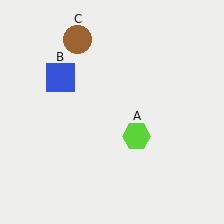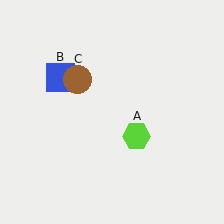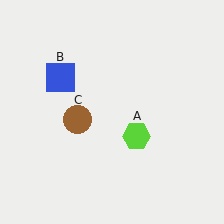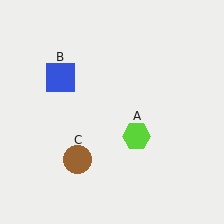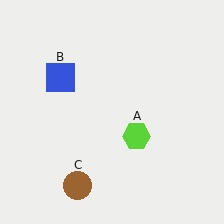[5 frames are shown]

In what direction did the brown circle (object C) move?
The brown circle (object C) moved down.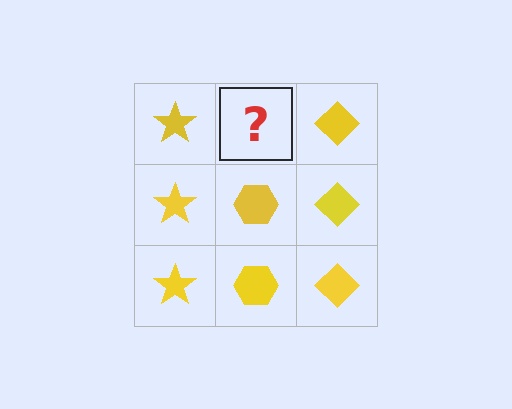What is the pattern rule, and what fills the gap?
The rule is that each column has a consistent shape. The gap should be filled with a yellow hexagon.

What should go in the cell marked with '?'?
The missing cell should contain a yellow hexagon.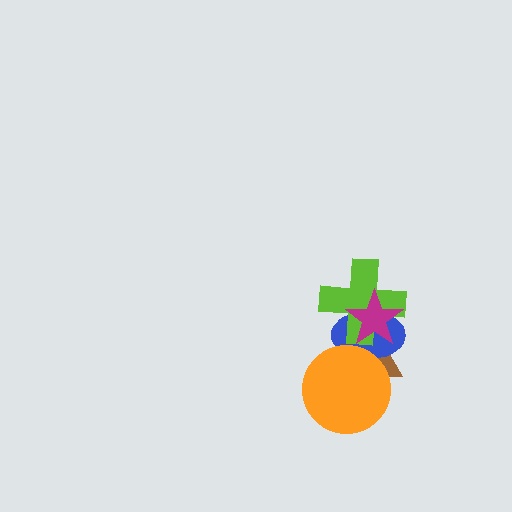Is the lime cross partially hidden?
Yes, it is partially covered by another shape.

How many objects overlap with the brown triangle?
3 objects overlap with the brown triangle.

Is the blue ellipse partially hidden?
Yes, it is partially covered by another shape.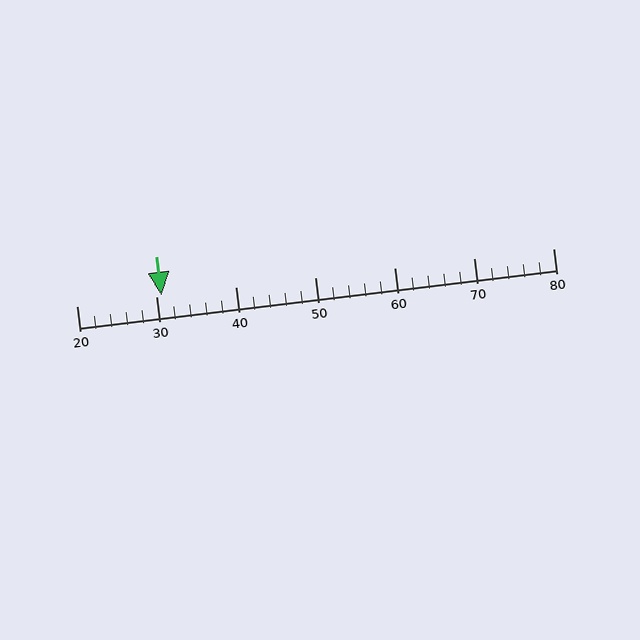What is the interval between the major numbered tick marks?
The major tick marks are spaced 10 units apart.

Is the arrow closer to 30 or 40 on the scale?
The arrow is closer to 30.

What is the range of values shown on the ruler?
The ruler shows values from 20 to 80.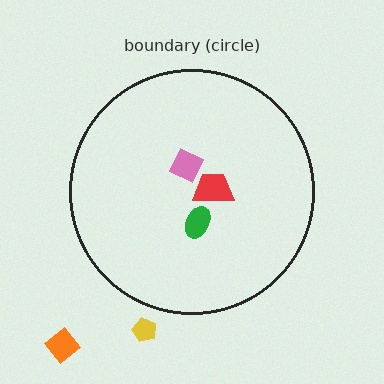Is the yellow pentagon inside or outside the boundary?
Outside.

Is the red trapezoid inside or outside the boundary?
Inside.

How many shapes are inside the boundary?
3 inside, 2 outside.